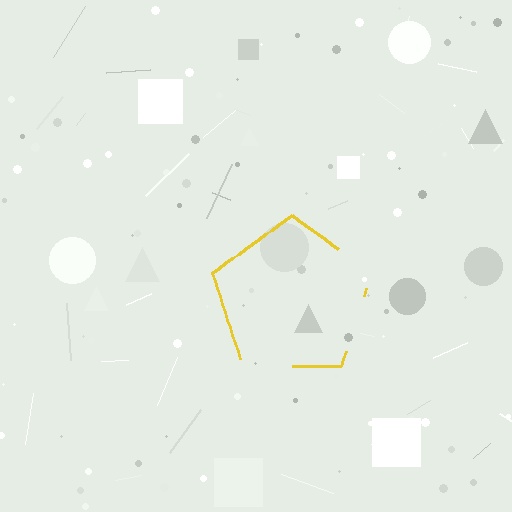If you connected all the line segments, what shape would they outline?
They would outline a pentagon.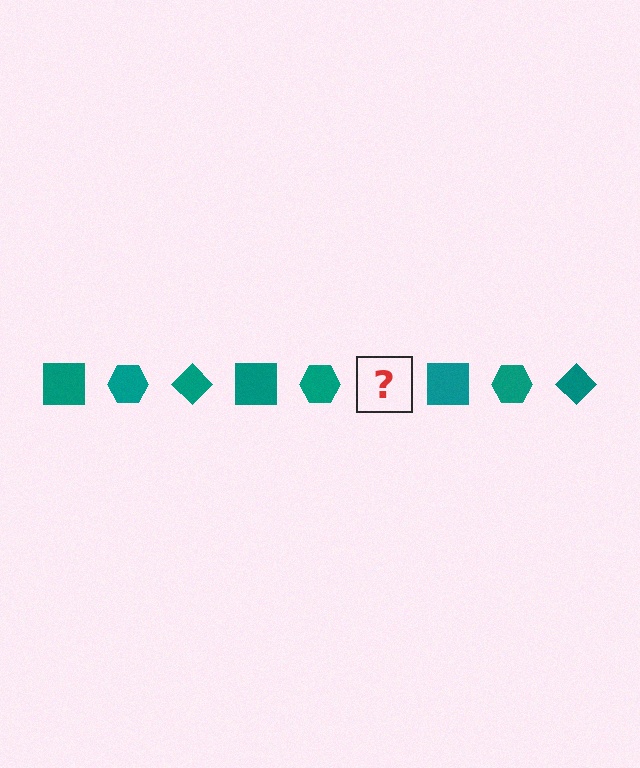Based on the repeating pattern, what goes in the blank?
The blank should be a teal diamond.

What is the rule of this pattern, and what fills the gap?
The rule is that the pattern cycles through square, hexagon, diamond shapes in teal. The gap should be filled with a teal diamond.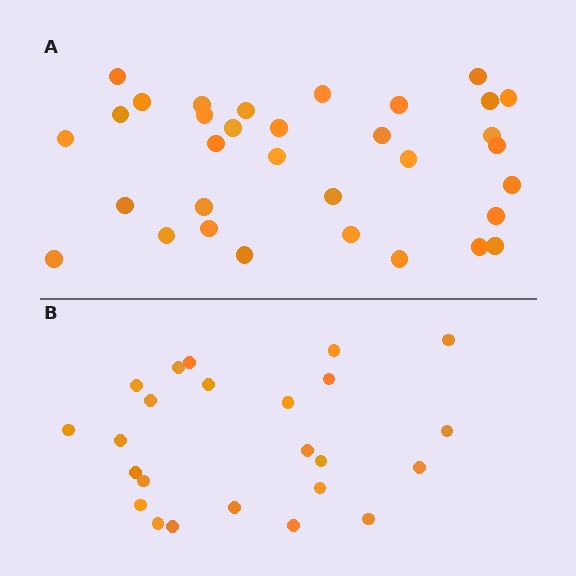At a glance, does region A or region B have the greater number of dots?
Region A (the top region) has more dots.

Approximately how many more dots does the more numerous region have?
Region A has roughly 8 or so more dots than region B.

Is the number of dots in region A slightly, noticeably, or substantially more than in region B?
Region A has noticeably more, but not dramatically so. The ratio is roughly 1.4 to 1.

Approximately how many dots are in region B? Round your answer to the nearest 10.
About 20 dots. (The exact count is 24, which rounds to 20.)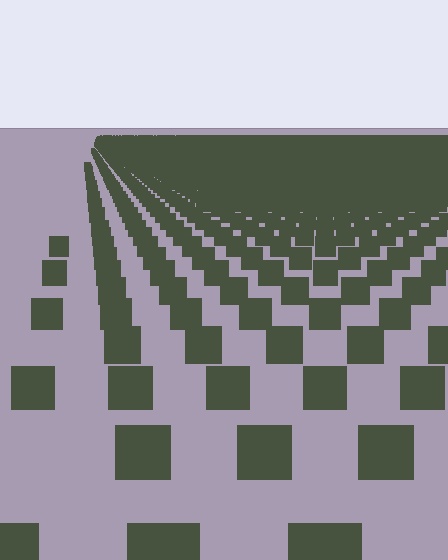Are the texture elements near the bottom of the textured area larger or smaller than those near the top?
Larger. Near the bottom, elements are closer to the viewer and appear at a bigger on-screen size.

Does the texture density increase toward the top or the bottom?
Density increases toward the top.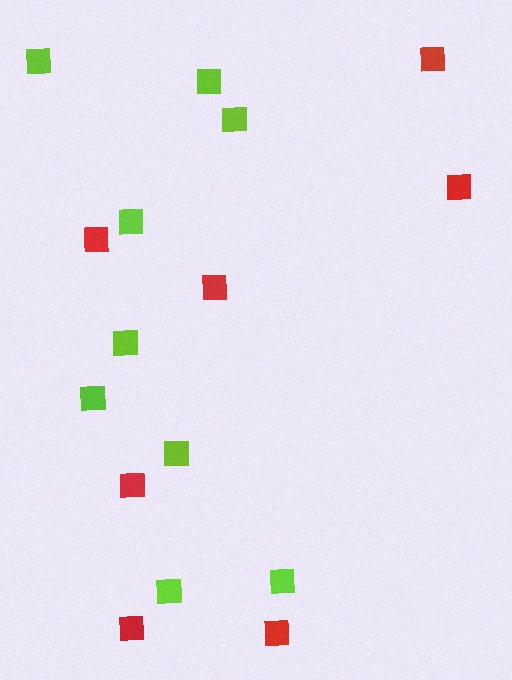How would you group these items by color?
There are 2 groups: one group of red squares (7) and one group of lime squares (9).